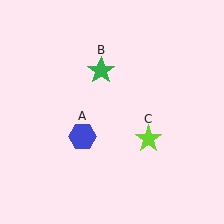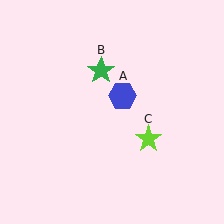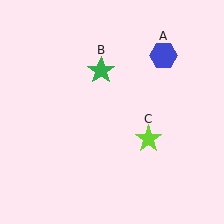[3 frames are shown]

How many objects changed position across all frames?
1 object changed position: blue hexagon (object A).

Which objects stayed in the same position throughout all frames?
Green star (object B) and lime star (object C) remained stationary.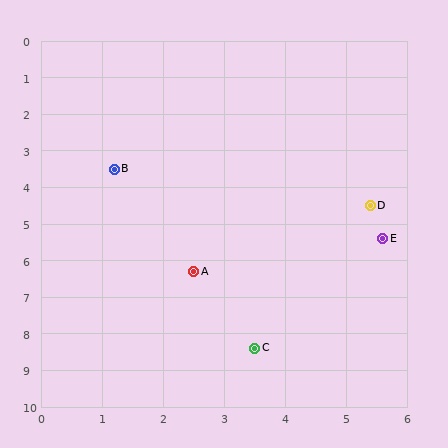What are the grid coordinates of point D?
Point D is at approximately (5.4, 4.5).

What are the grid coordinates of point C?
Point C is at approximately (3.5, 8.4).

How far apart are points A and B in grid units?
Points A and B are about 3.1 grid units apart.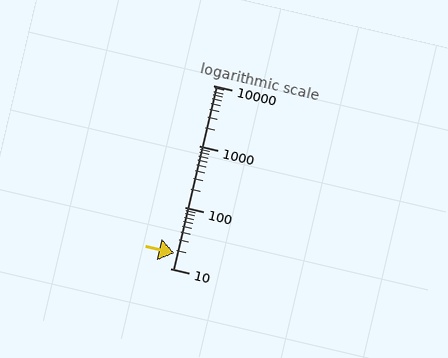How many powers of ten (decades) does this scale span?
The scale spans 3 decades, from 10 to 10000.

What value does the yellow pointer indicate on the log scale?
The pointer indicates approximately 18.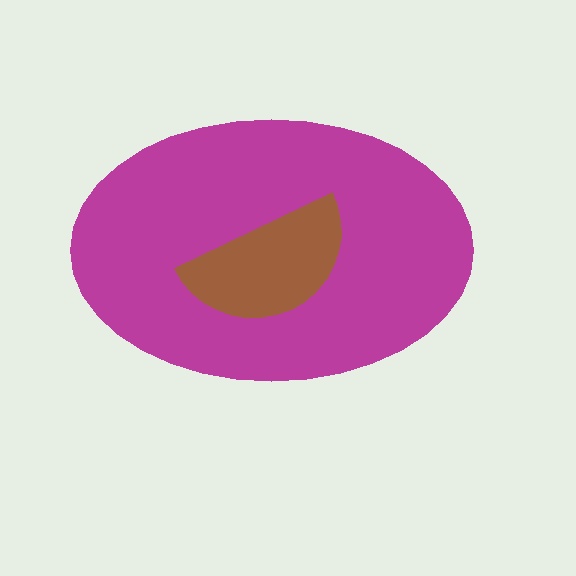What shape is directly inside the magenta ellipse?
The brown semicircle.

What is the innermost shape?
The brown semicircle.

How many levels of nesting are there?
2.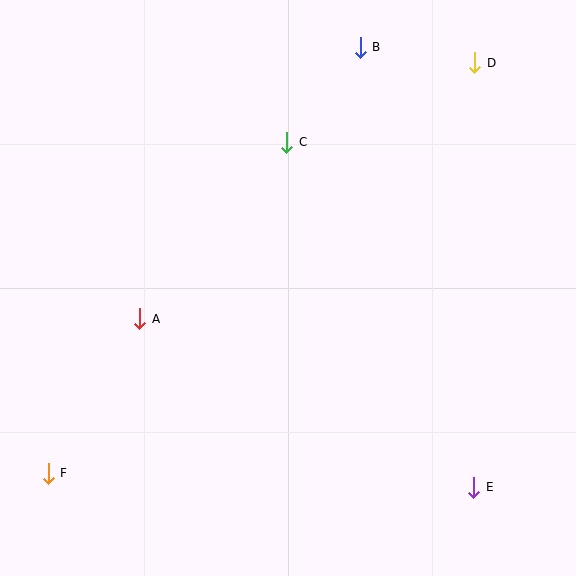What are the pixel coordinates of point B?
Point B is at (360, 47).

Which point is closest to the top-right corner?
Point D is closest to the top-right corner.